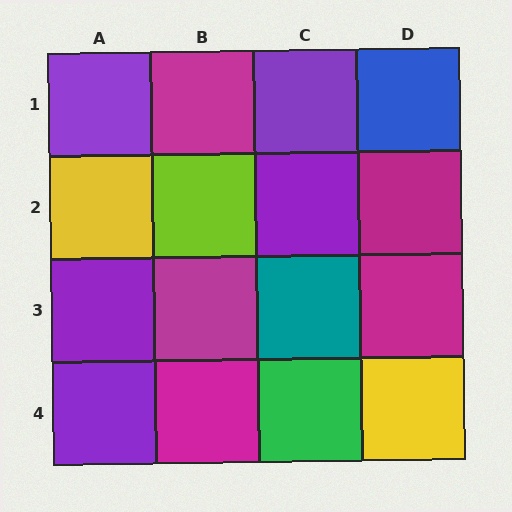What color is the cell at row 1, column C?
Purple.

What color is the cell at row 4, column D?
Yellow.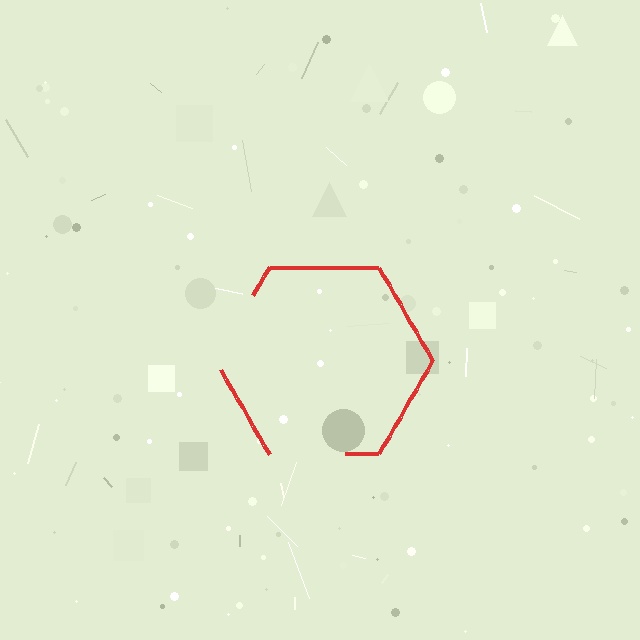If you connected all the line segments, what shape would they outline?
They would outline a hexagon.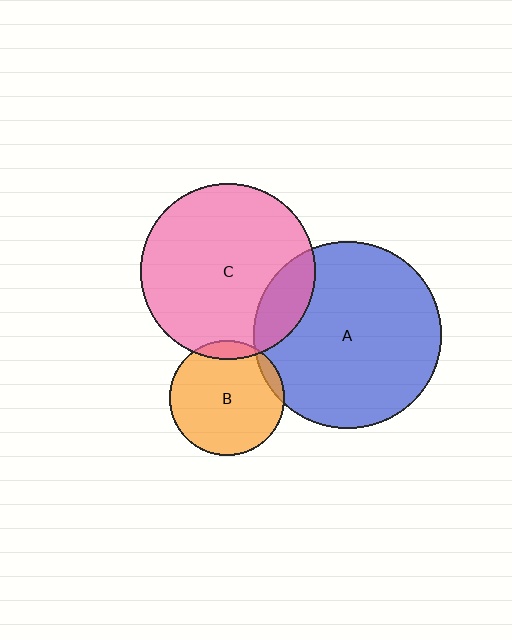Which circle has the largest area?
Circle A (blue).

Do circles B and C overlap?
Yes.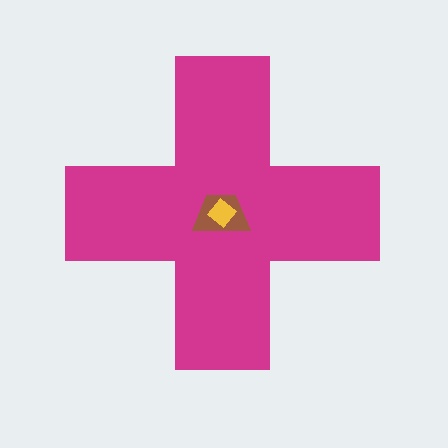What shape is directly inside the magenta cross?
The brown trapezoid.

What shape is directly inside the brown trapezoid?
The yellow diamond.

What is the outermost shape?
The magenta cross.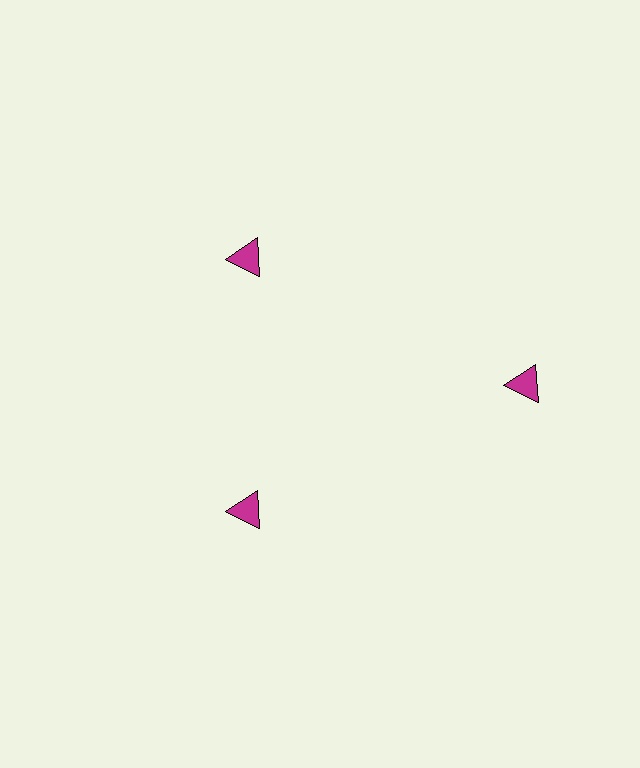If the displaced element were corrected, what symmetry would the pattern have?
It would have 3-fold rotational symmetry — the pattern would map onto itself every 120 degrees.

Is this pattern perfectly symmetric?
No. The 3 magenta triangles are arranged in a ring, but one element near the 3 o'clock position is pushed outward from the center, breaking the 3-fold rotational symmetry.